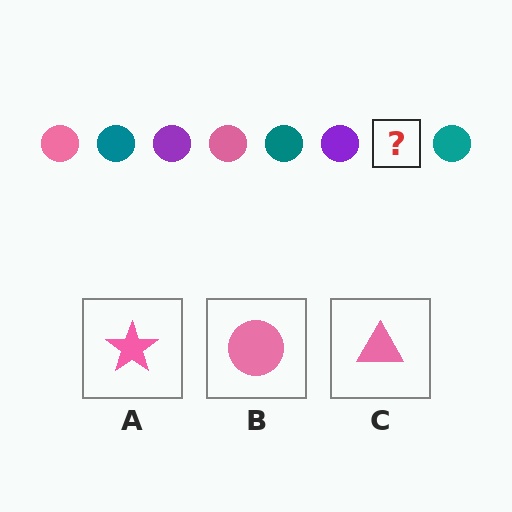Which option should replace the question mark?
Option B.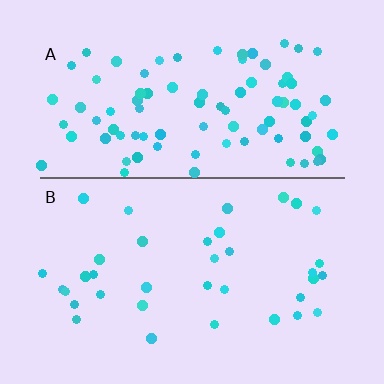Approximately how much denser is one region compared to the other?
Approximately 2.4× — region A over region B.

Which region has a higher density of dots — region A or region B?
A (the top).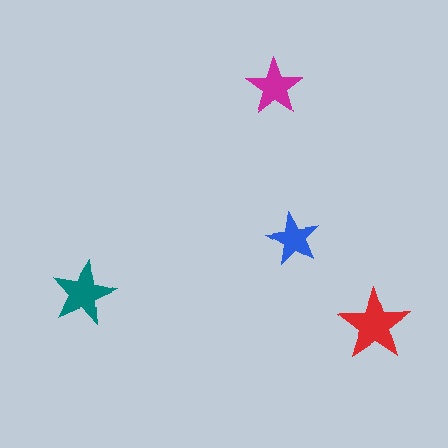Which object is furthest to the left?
The teal star is leftmost.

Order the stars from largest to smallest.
the red one, the teal one, the magenta one, the blue one.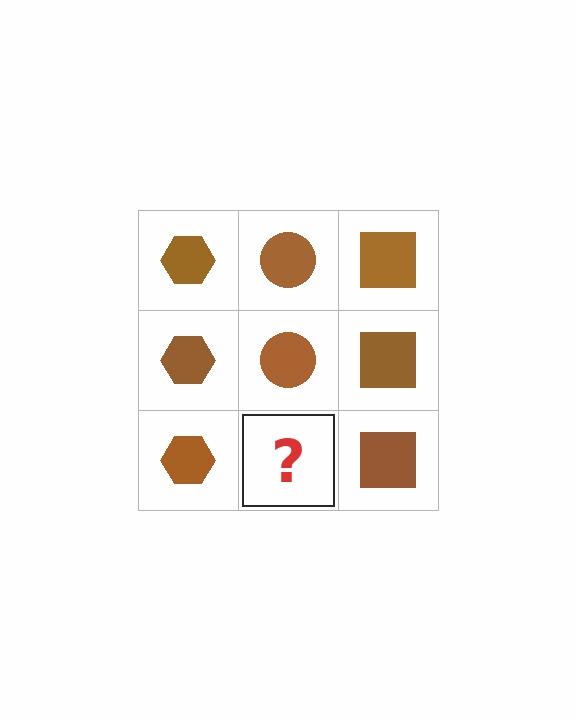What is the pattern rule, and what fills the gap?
The rule is that each column has a consistent shape. The gap should be filled with a brown circle.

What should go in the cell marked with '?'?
The missing cell should contain a brown circle.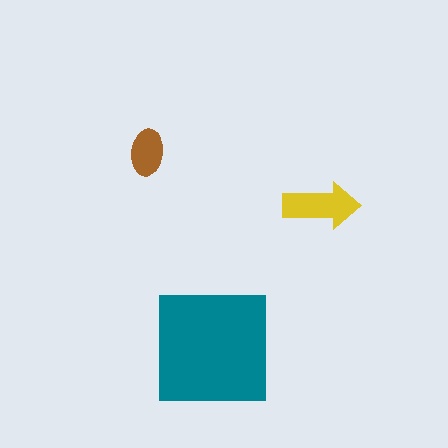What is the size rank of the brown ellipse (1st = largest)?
3rd.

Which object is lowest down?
The teal square is bottommost.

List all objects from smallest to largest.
The brown ellipse, the yellow arrow, the teal square.